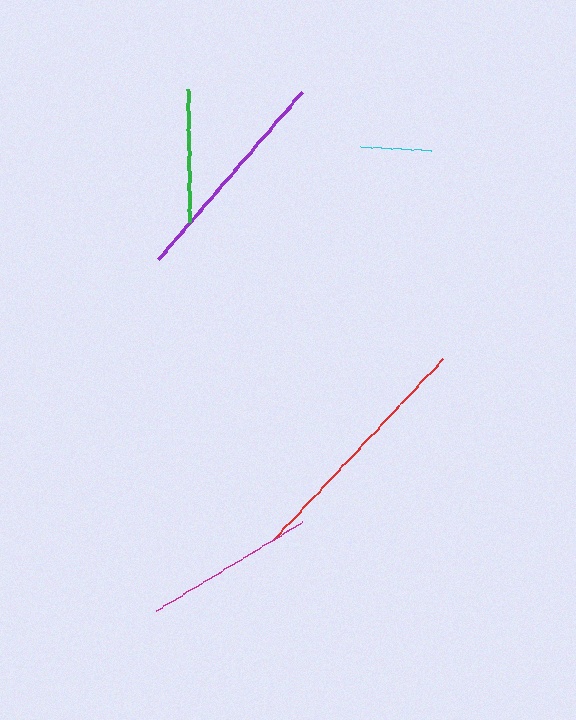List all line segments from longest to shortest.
From longest to shortest: red, purple, magenta, green, cyan.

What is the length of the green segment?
The green segment is approximately 132 pixels long.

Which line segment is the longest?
The red line is the longest at approximately 247 pixels.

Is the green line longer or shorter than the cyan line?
The green line is longer than the cyan line.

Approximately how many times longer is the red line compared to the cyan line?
The red line is approximately 3.5 times the length of the cyan line.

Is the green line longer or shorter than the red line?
The red line is longer than the green line.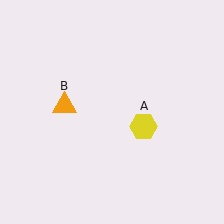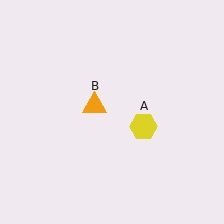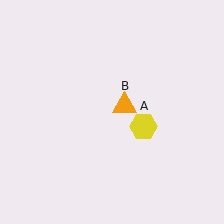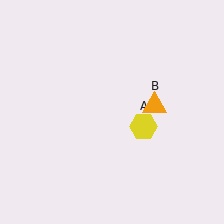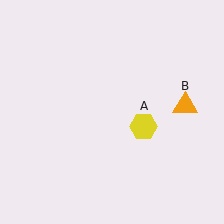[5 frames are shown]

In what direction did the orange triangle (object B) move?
The orange triangle (object B) moved right.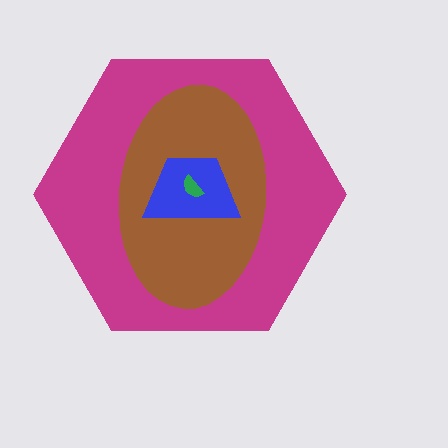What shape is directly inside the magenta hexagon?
The brown ellipse.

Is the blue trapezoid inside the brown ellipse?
Yes.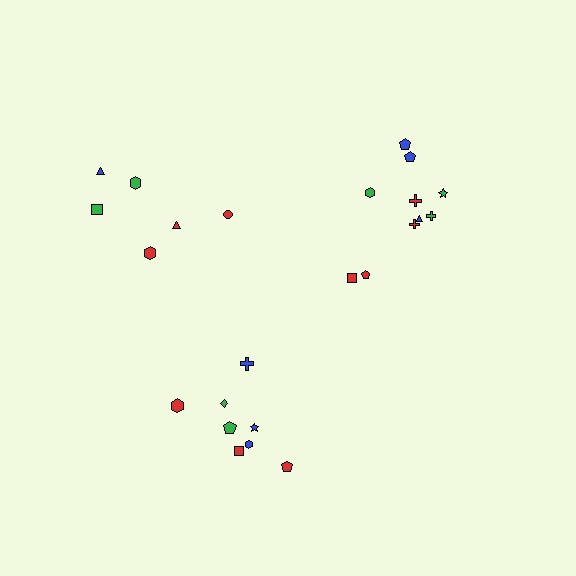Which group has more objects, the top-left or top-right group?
The top-right group.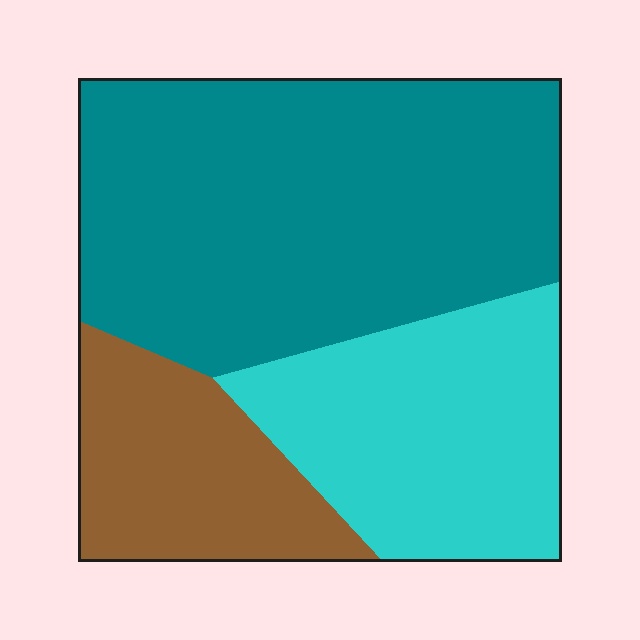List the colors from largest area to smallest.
From largest to smallest: teal, cyan, brown.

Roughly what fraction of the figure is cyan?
Cyan takes up about one quarter (1/4) of the figure.